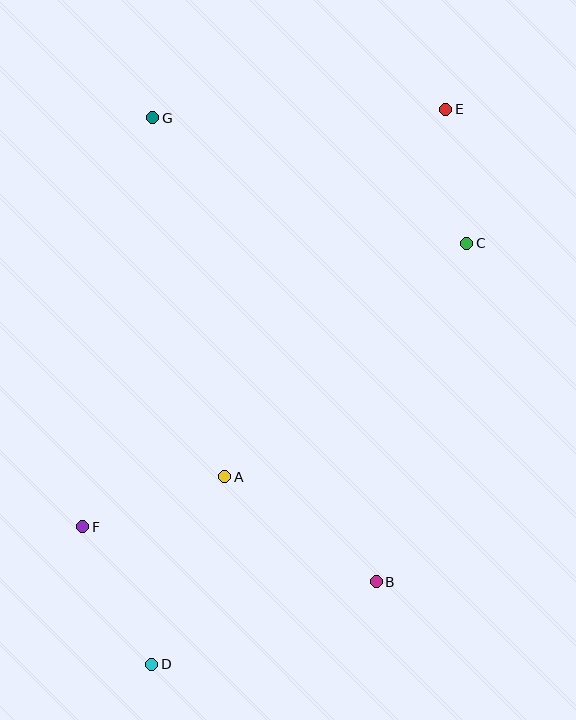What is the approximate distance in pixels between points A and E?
The distance between A and E is approximately 429 pixels.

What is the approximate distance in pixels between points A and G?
The distance between A and G is approximately 366 pixels.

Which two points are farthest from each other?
Points D and E are farthest from each other.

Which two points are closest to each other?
Points C and E are closest to each other.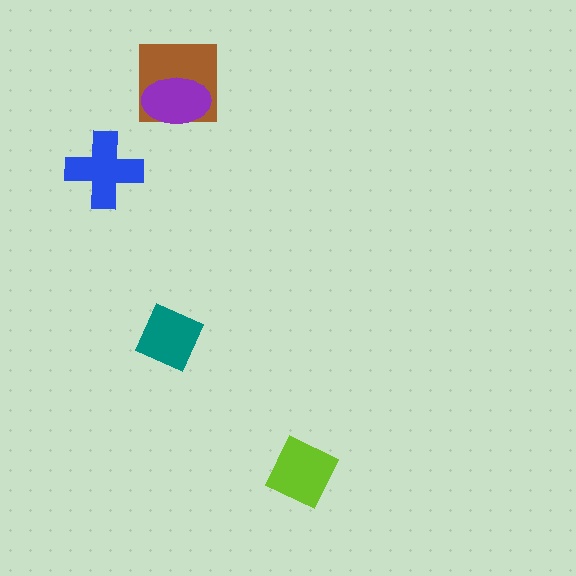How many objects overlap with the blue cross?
0 objects overlap with the blue cross.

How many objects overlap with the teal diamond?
0 objects overlap with the teal diamond.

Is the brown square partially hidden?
Yes, it is partially covered by another shape.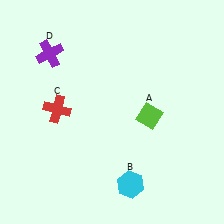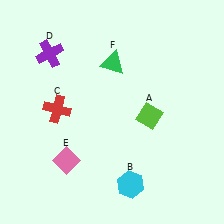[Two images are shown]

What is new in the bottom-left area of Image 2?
A pink diamond (E) was added in the bottom-left area of Image 2.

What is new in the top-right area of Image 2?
A green triangle (F) was added in the top-right area of Image 2.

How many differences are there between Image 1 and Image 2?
There are 2 differences between the two images.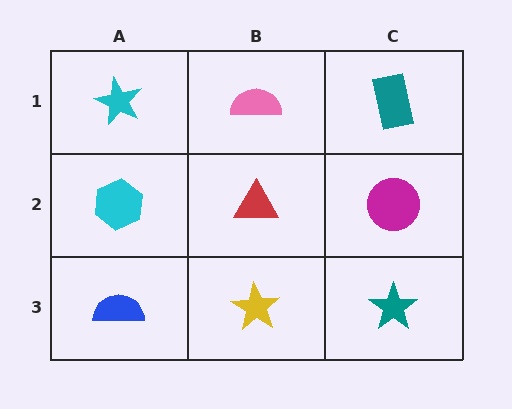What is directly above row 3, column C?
A magenta circle.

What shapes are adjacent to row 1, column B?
A red triangle (row 2, column B), a cyan star (row 1, column A), a teal rectangle (row 1, column C).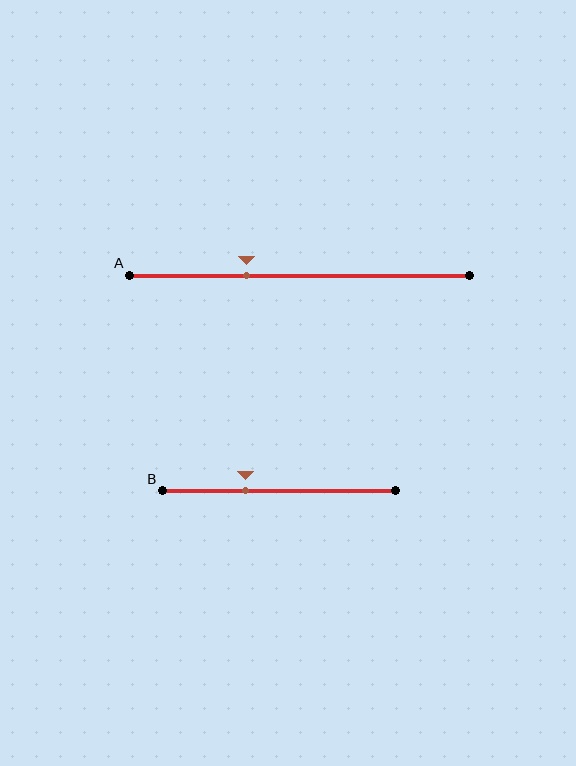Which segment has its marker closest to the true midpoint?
Segment B has its marker closest to the true midpoint.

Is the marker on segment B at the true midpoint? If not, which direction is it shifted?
No, the marker on segment B is shifted to the left by about 14% of the segment length.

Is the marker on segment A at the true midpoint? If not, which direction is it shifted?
No, the marker on segment A is shifted to the left by about 16% of the segment length.